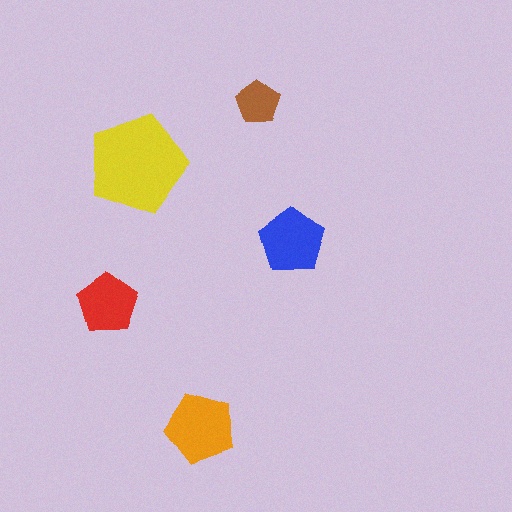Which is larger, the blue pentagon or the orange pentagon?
The orange one.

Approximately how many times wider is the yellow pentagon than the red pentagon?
About 1.5 times wider.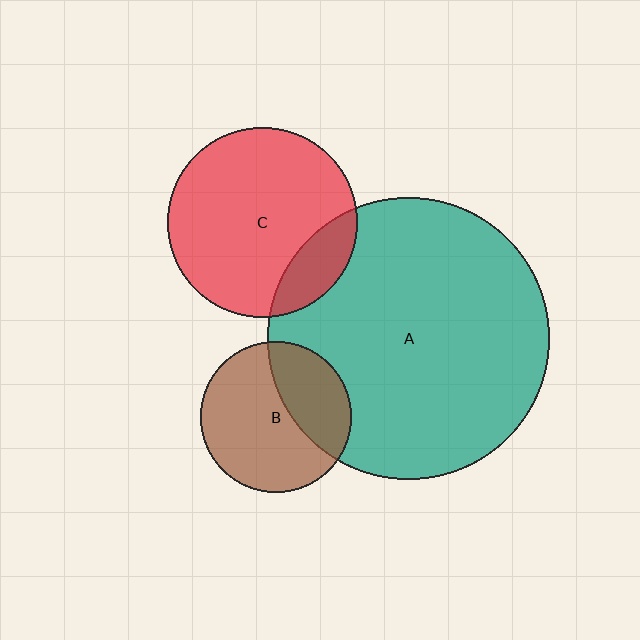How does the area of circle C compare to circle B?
Approximately 1.6 times.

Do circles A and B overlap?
Yes.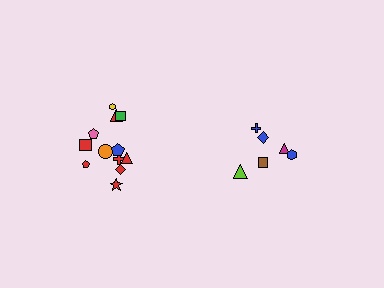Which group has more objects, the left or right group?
The left group.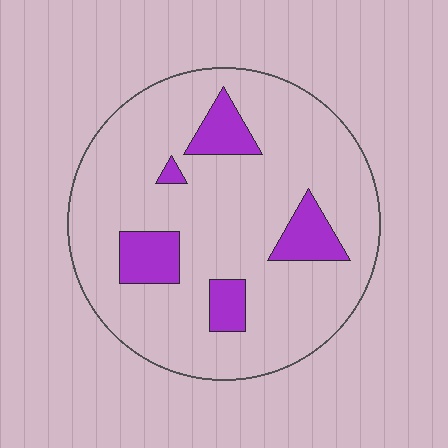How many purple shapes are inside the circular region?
5.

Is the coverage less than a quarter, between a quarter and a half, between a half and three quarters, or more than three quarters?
Less than a quarter.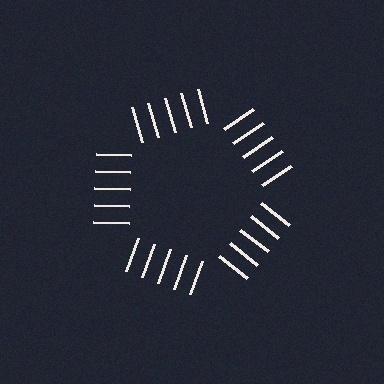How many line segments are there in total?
25 — 5 along each of the 5 edges.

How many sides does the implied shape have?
5 sides — the line-ends trace a pentagon.